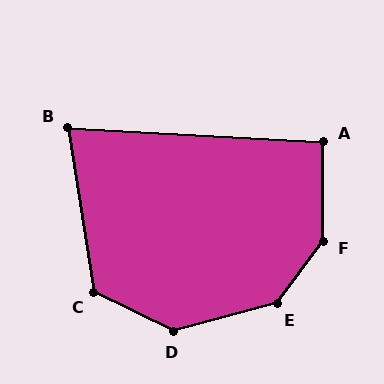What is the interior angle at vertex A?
Approximately 93 degrees (approximately right).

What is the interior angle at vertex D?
Approximately 139 degrees (obtuse).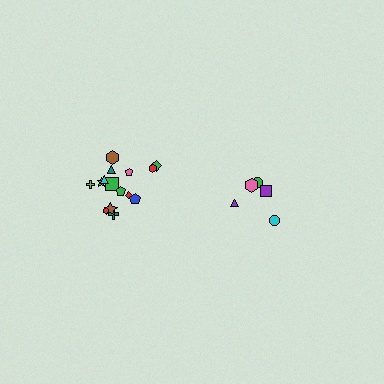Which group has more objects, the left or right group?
The left group.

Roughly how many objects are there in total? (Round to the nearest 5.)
Roughly 20 objects in total.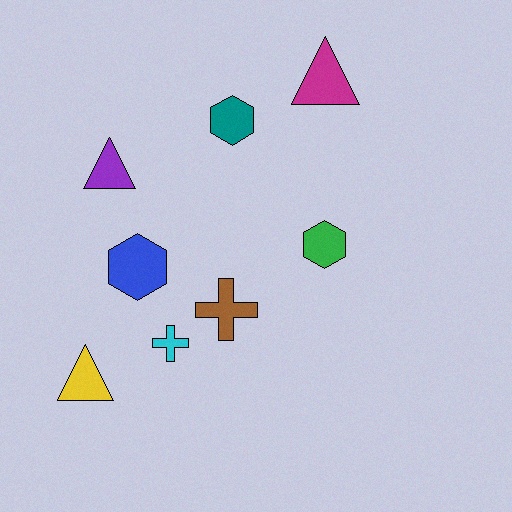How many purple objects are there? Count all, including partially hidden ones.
There is 1 purple object.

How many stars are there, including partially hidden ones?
There are no stars.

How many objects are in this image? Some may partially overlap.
There are 8 objects.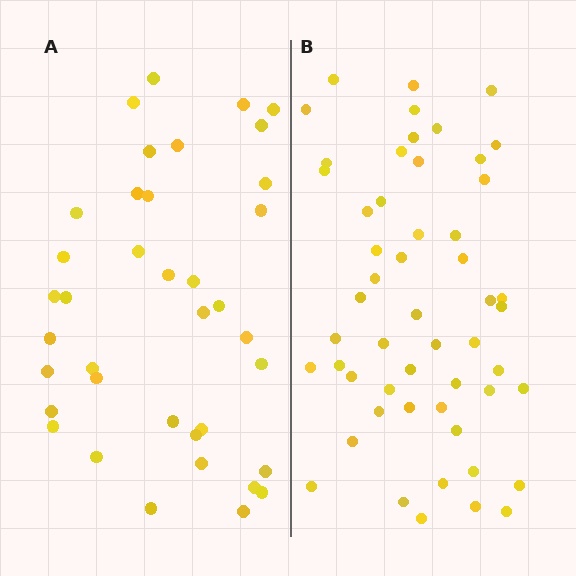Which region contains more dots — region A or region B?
Region B (the right region) has more dots.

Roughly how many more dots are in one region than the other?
Region B has approximately 15 more dots than region A.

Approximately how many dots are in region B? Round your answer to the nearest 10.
About 50 dots. (The exact count is 53, which rounds to 50.)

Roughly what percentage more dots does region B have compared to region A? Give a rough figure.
About 40% more.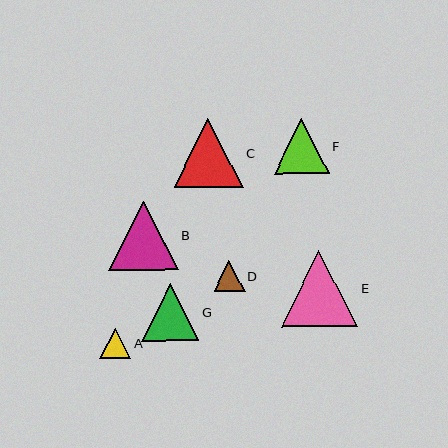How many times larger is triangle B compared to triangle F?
Triangle B is approximately 1.3 times the size of triangle F.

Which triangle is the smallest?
Triangle A is the smallest with a size of approximately 31 pixels.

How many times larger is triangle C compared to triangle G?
Triangle C is approximately 1.2 times the size of triangle G.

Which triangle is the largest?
Triangle E is the largest with a size of approximately 76 pixels.